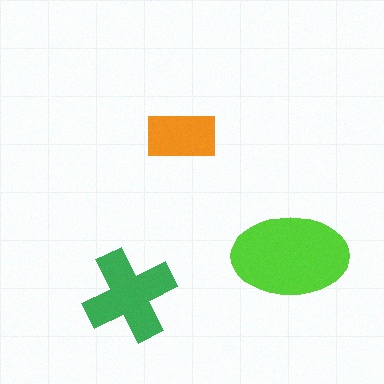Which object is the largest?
The lime ellipse.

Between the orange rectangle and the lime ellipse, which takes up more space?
The lime ellipse.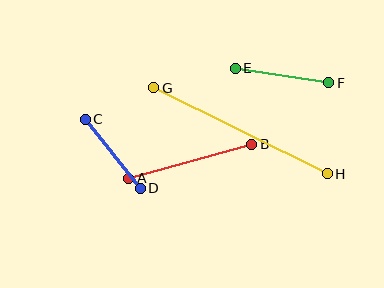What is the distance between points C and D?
The distance is approximately 88 pixels.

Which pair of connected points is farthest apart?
Points G and H are farthest apart.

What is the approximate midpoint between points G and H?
The midpoint is at approximately (240, 131) pixels.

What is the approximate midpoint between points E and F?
The midpoint is at approximately (282, 76) pixels.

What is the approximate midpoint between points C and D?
The midpoint is at approximately (113, 154) pixels.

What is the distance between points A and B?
The distance is approximately 128 pixels.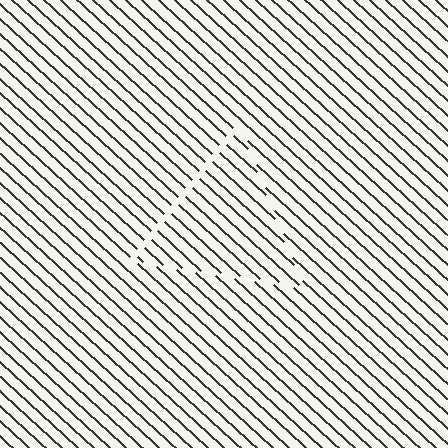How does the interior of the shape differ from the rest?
The interior of the shape contains the same grating, shifted by half a period — the contour is defined by the phase discontinuity where line-ends from the inner and outer gratings abut.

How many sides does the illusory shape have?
3 sides — the line-ends trace a triangle.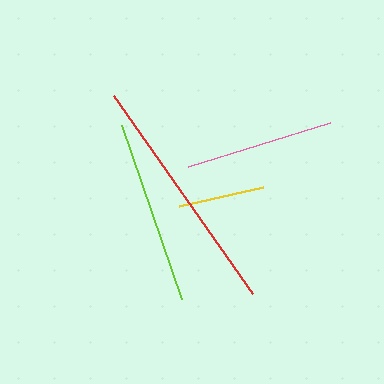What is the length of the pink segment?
The pink segment is approximately 149 pixels long.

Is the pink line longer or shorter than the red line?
The red line is longer than the pink line.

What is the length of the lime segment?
The lime segment is approximately 184 pixels long.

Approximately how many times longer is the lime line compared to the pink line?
The lime line is approximately 1.2 times the length of the pink line.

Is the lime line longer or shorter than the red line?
The red line is longer than the lime line.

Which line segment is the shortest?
The yellow line is the shortest at approximately 86 pixels.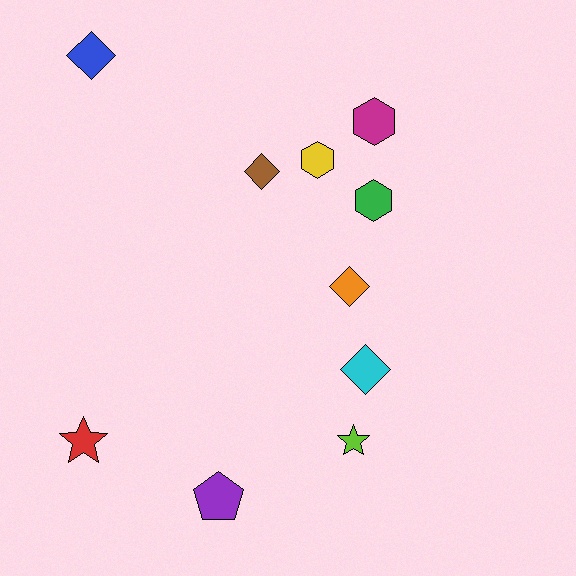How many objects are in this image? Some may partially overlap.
There are 10 objects.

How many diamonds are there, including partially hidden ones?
There are 4 diamonds.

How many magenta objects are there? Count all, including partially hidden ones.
There is 1 magenta object.